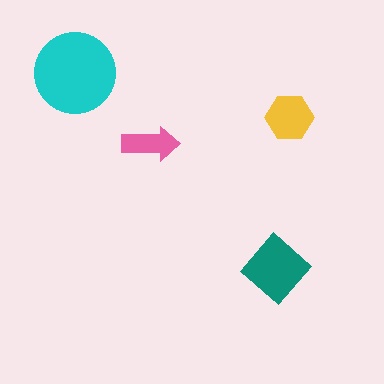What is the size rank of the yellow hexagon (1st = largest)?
3rd.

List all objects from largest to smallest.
The cyan circle, the teal diamond, the yellow hexagon, the pink arrow.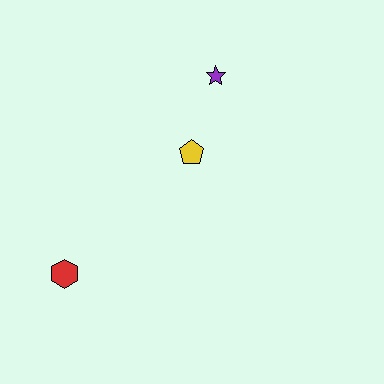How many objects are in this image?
There are 3 objects.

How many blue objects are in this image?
There are no blue objects.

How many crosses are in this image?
There are no crosses.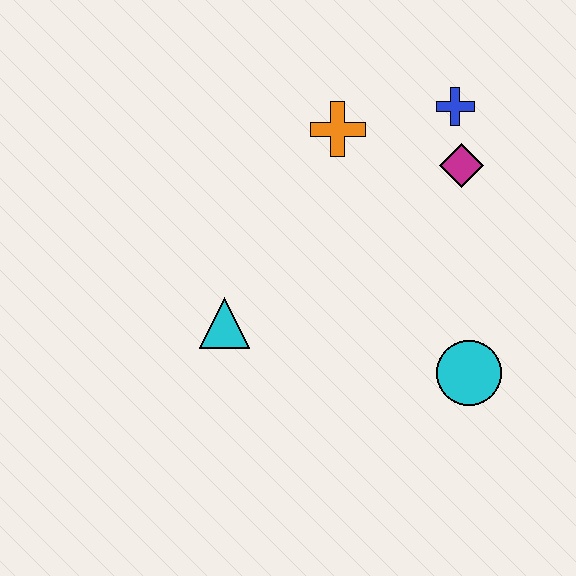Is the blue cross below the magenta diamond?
No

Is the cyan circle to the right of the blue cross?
Yes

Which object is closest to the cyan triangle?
The orange cross is closest to the cyan triangle.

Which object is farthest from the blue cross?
The cyan triangle is farthest from the blue cross.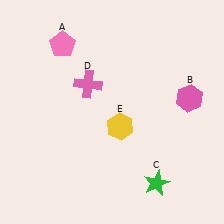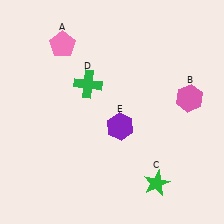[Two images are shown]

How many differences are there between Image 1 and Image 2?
There are 2 differences between the two images.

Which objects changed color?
D changed from pink to green. E changed from yellow to purple.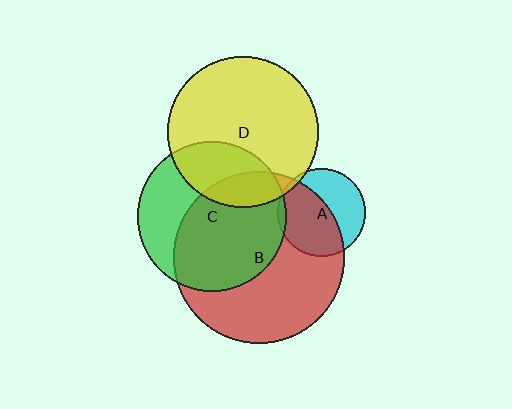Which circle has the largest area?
Circle B (red).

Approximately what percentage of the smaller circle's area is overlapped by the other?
Approximately 60%.